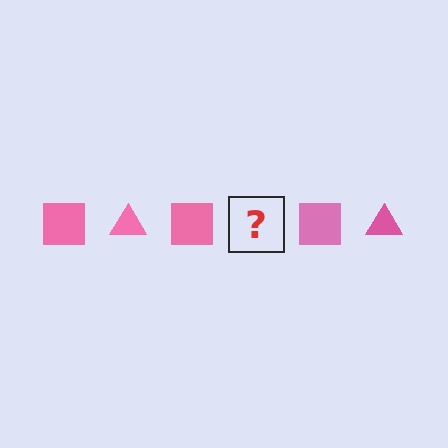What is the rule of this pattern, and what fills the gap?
The rule is that the pattern cycles through square, triangle shapes in pink. The gap should be filled with a pink triangle.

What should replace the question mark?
The question mark should be replaced with a pink triangle.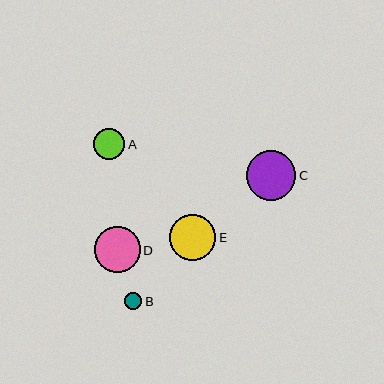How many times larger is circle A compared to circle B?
Circle A is approximately 1.8 times the size of circle B.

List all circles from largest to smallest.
From largest to smallest: C, D, E, A, B.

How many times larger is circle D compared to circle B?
Circle D is approximately 2.7 times the size of circle B.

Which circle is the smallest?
Circle B is the smallest with a size of approximately 17 pixels.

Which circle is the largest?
Circle C is the largest with a size of approximately 49 pixels.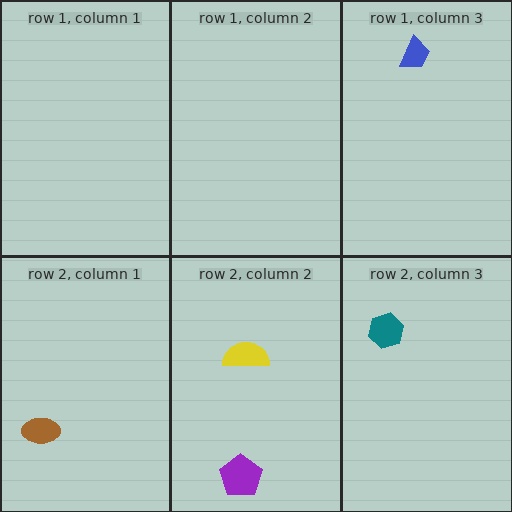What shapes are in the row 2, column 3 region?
The teal hexagon.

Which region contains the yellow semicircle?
The row 2, column 2 region.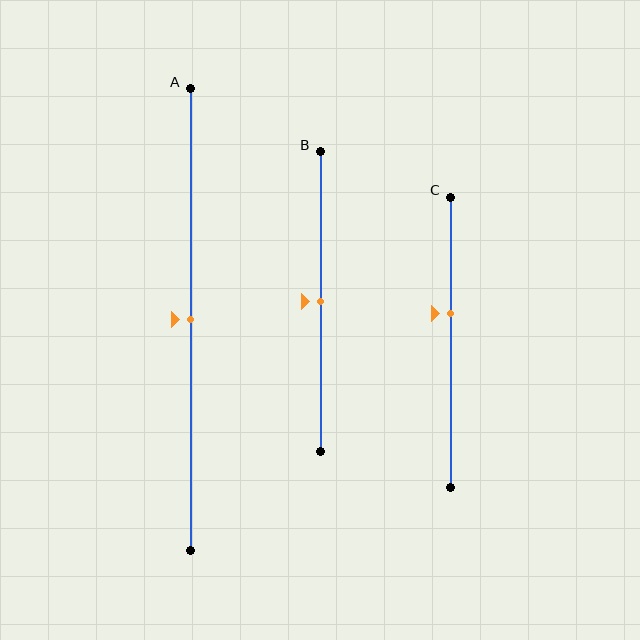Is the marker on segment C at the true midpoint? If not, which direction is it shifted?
No, the marker on segment C is shifted upward by about 10% of the segment length.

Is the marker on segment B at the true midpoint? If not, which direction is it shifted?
Yes, the marker on segment B is at the true midpoint.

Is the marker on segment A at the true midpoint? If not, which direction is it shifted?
Yes, the marker on segment A is at the true midpoint.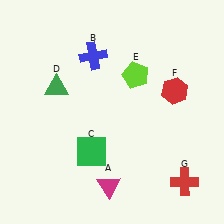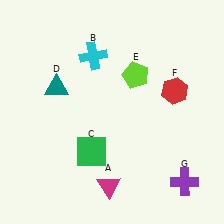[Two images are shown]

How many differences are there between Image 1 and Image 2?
There are 3 differences between the two images.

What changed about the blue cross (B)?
In Image 1, B is blue. In Image 2, it changed to cyan.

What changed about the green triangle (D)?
In Image 1, D is green. In Image 2, it changed to teal.